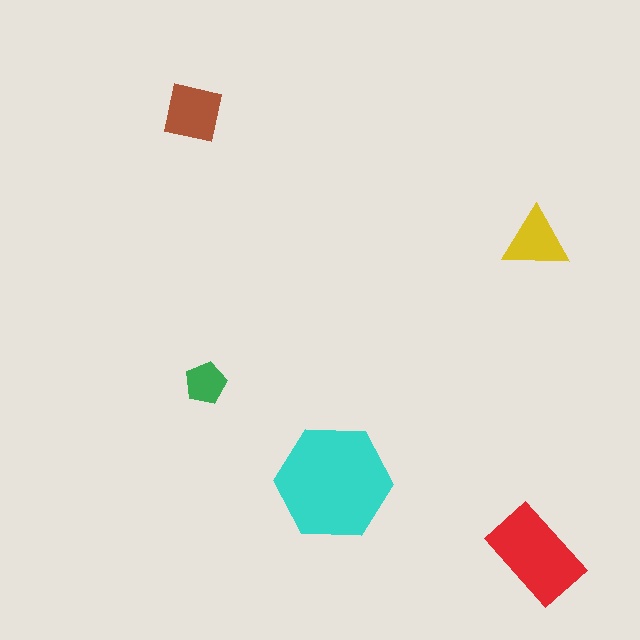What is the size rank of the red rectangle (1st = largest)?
2nd.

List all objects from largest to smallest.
The cyan hexagon, the red rectangle, the brown square, the yellow triangle, the green pentagon.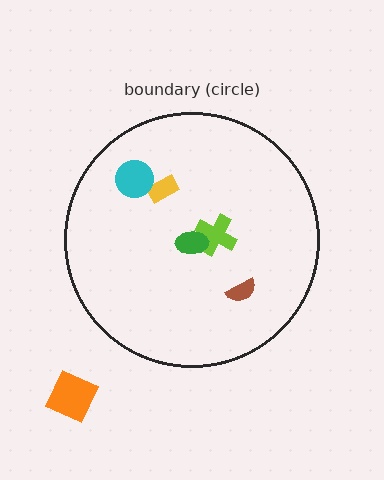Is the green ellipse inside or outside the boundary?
Inside.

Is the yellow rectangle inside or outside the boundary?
Inside.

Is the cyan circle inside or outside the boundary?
Inside.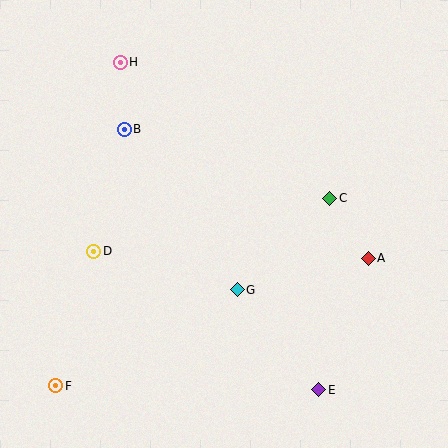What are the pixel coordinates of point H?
Point H is at (120, 62).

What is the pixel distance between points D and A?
The distance between D and A is 275 pixels.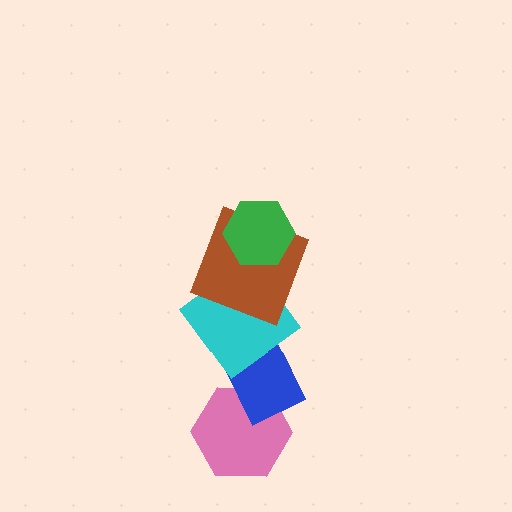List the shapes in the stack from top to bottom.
From top to bottom: the green hexagon, the brown square, the cyan diamond, the blue rectangle, the pink hexagon.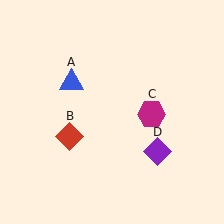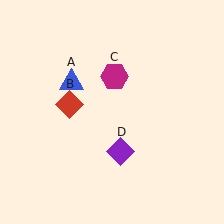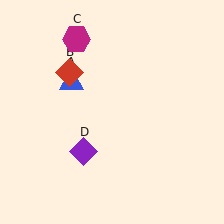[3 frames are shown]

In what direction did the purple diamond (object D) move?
The purple diamond (object D) moved left.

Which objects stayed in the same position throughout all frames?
Blue triangle (object A) remained stationary.